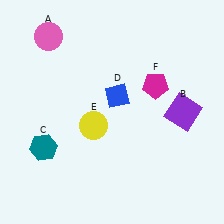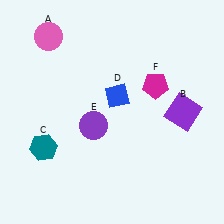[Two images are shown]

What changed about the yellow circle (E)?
In Image 1, E is yellow. In Image 2, it changed to purple.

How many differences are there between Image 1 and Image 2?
There is 1 difference between the two images.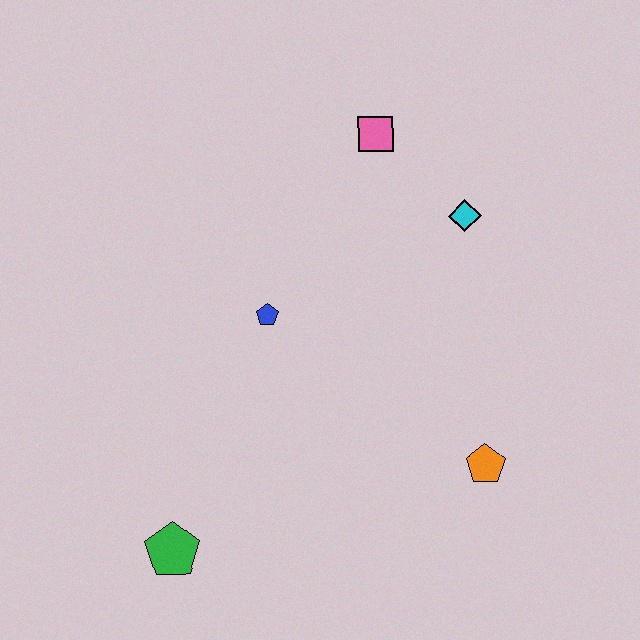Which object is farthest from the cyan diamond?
The green pentagon is farthest from the cyan diamond.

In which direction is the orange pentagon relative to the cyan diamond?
The orange pentagon is below the cyan diamond.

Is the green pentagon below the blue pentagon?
Yes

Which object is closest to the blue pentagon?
The pink square is closest to the blue pentagon.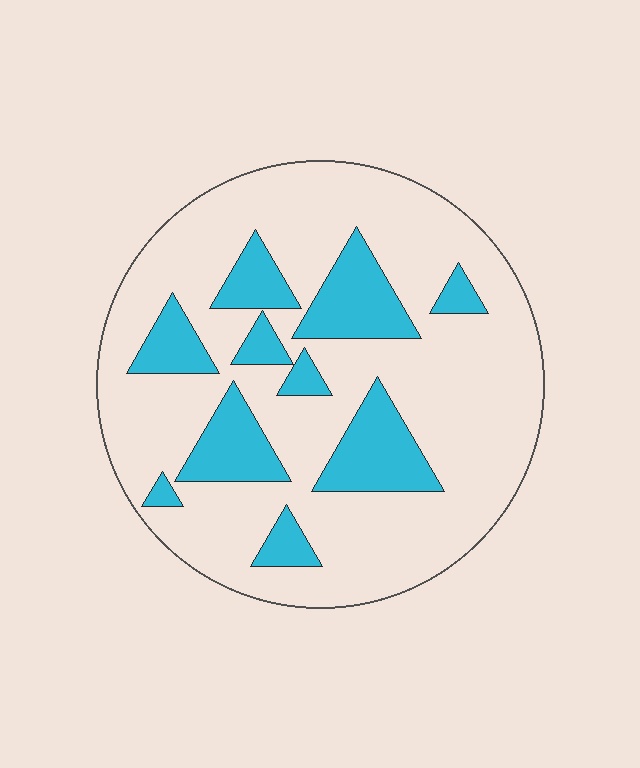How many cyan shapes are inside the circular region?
10.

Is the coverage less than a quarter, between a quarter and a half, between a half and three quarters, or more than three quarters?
Less than a quarter.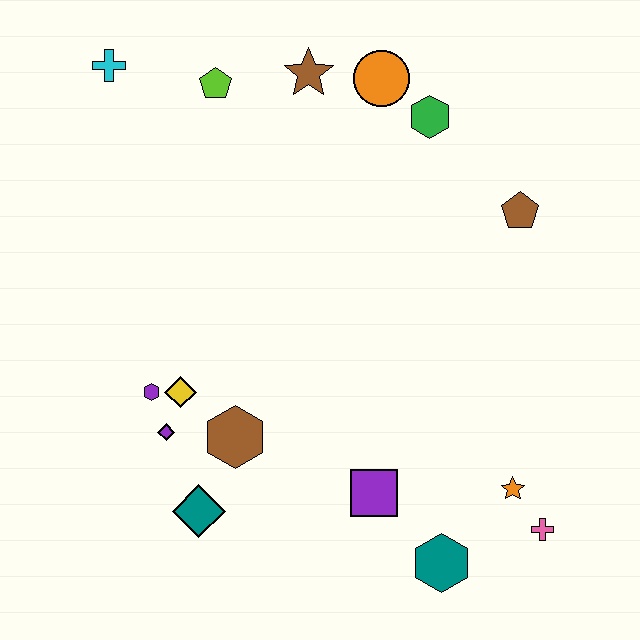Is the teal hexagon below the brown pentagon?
Yes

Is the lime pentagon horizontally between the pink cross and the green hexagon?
No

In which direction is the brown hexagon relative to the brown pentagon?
The brown hexagon is to the left of the brown pentagon.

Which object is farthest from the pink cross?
The cyan cross is farthest from the pink cross.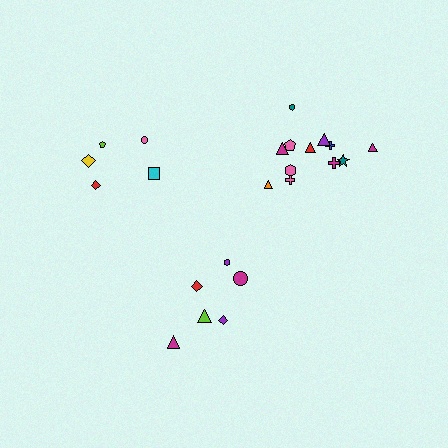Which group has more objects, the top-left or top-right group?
The top-right group.